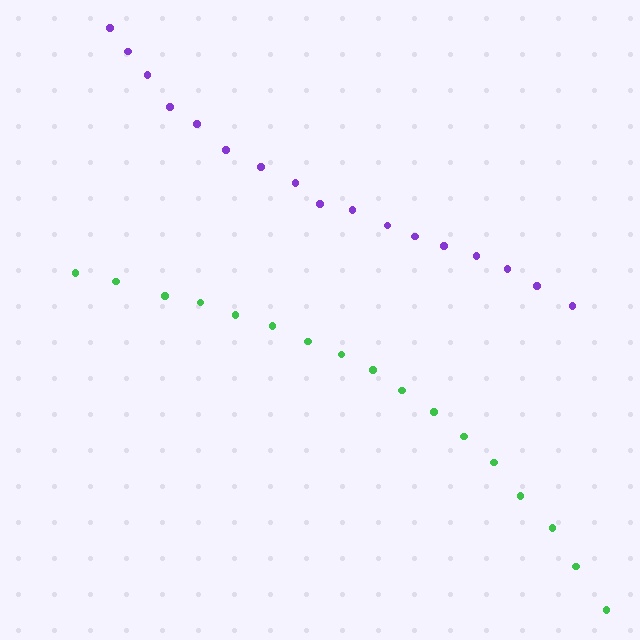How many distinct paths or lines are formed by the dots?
There are 2 distinct paths.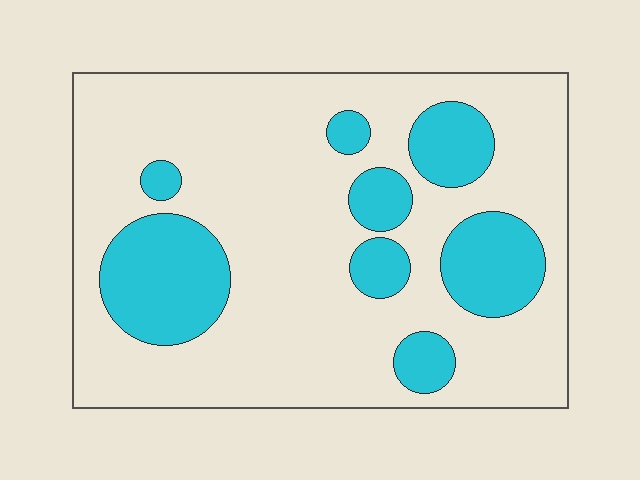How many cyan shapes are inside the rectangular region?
8.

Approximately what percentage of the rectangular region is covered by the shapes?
Approximately 25%.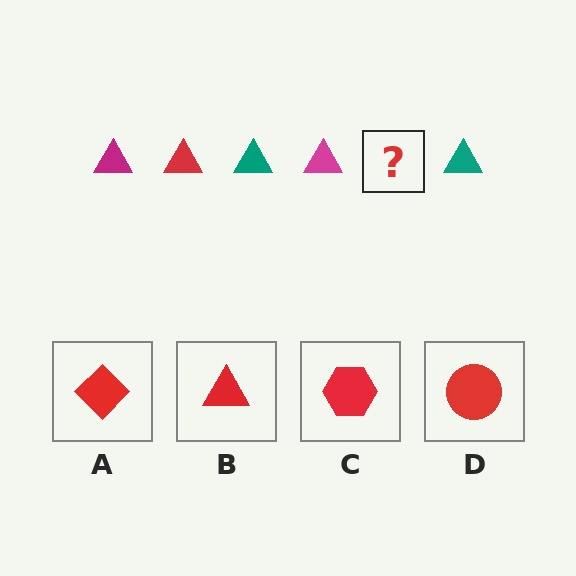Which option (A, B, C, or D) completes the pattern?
B.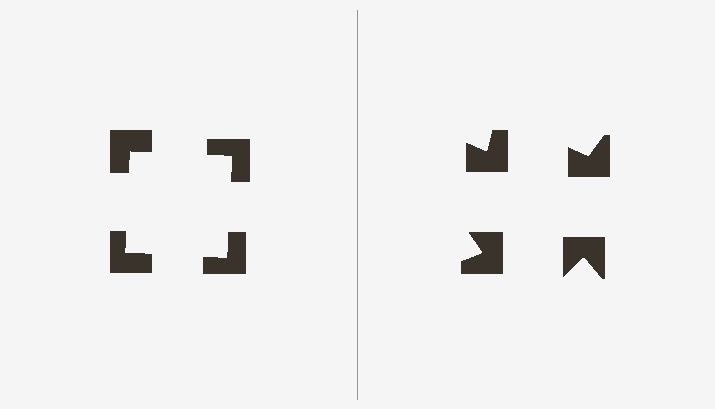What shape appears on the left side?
An illusory square.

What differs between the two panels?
The notched squares are positioned identically on both sides; only the wedge orientations differ. On the left they align to a square; on the right they are misaligned.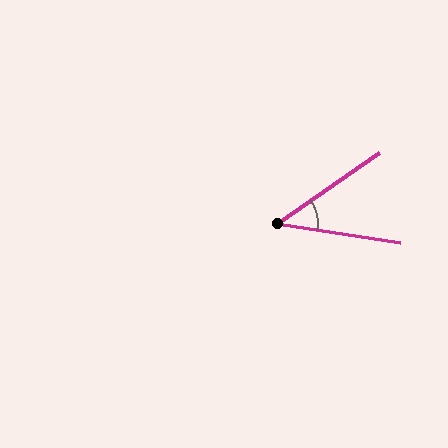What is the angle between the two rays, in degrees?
Approximately 43 degrees.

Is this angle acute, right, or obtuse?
It is acute.